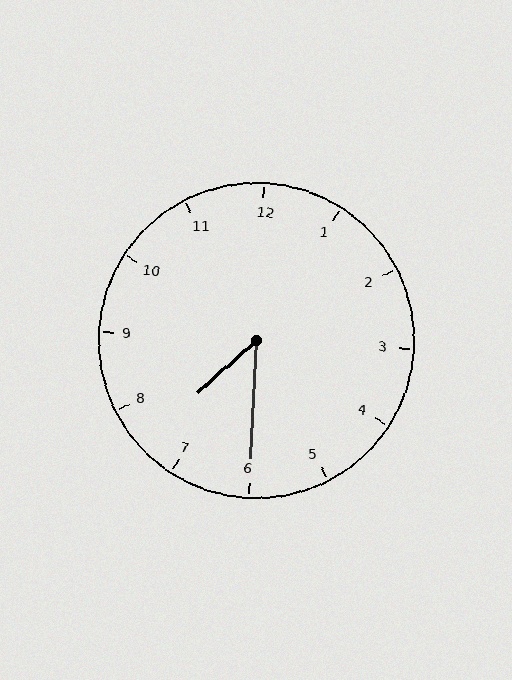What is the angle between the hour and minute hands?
Approximately 45 degrees.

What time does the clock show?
7:30.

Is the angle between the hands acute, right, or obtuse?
It is acute.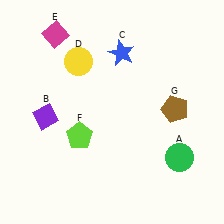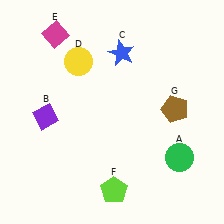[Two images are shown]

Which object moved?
The lime pentagon (F) moved down.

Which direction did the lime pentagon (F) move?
The lime pentagon (F) moved down.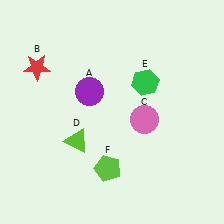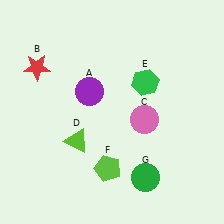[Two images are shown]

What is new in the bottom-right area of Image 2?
A green circle (G) was added in the bottom-right area of Image 2.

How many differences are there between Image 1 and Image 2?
There is 1 difference between the two images.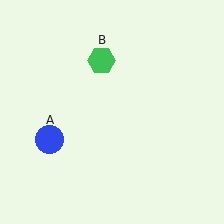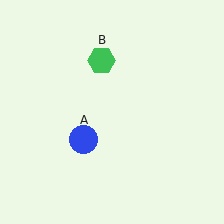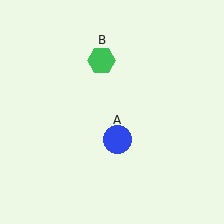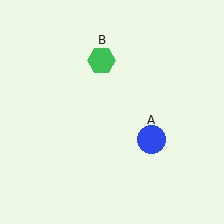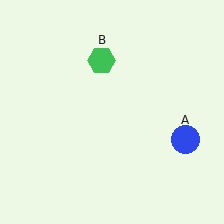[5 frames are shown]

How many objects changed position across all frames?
1 object changed position: blue circle (object A).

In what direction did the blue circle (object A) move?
The blue circle (object A) moved right.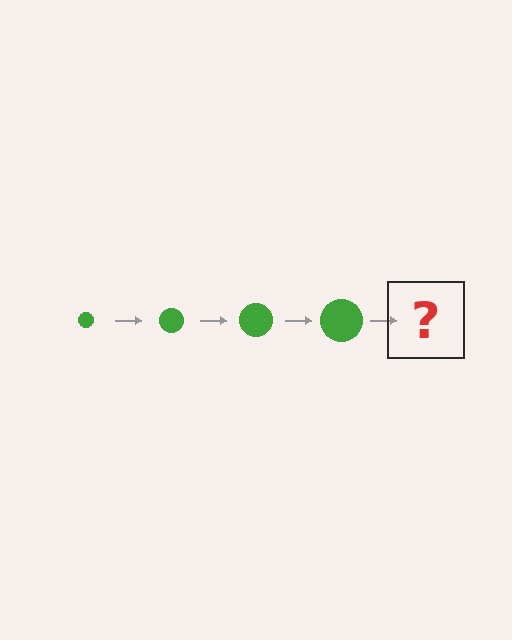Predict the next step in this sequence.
The next step is a green circle, larger than the previous one.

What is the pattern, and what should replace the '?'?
The pattern is that the circle gets progressively larger each step. The '?' should be a green circle, larger than the previous one.